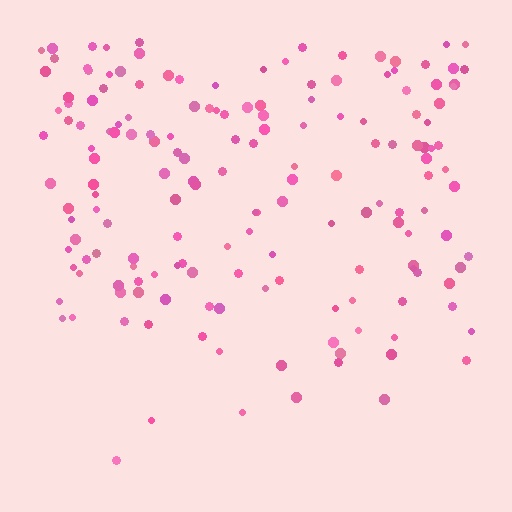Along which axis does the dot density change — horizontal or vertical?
Vertical.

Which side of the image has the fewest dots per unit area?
The bottom.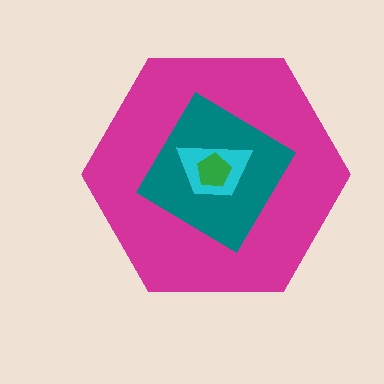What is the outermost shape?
The magenta hexagon.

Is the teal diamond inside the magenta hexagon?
Yes.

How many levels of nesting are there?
4.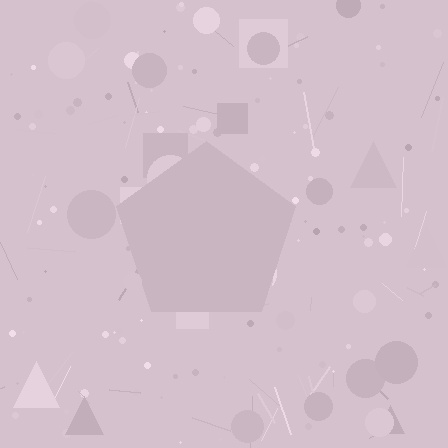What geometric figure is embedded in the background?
A pentagon is embedded in the background.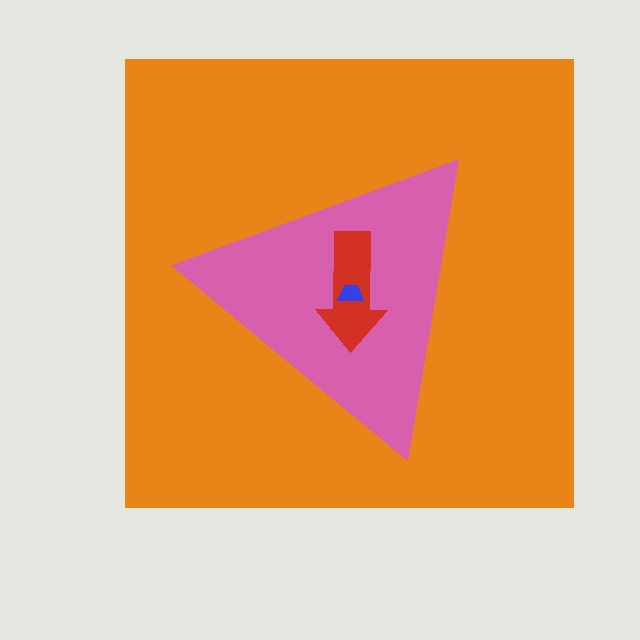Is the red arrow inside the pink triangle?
Yes.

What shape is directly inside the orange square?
The pink triangle.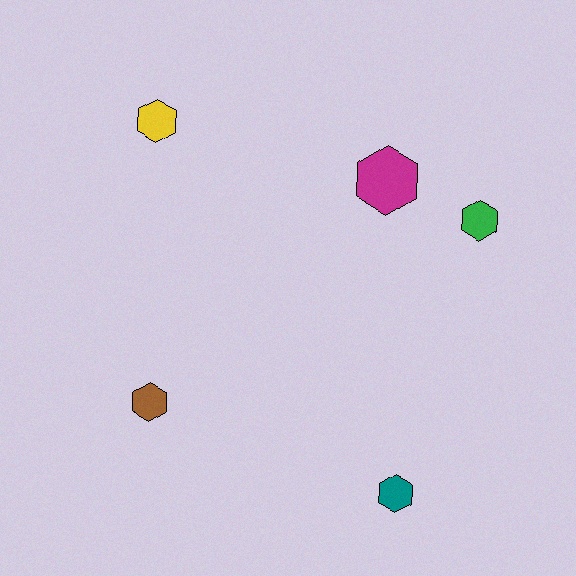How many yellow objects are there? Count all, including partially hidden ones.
There is 1 yellow object.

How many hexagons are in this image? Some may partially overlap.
There are 5 hexagons.